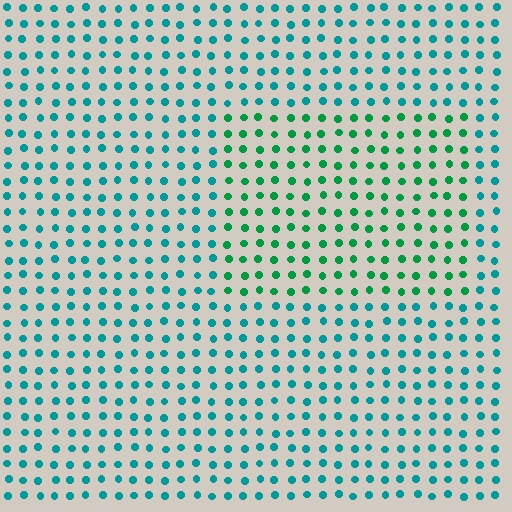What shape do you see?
I see a rectangle.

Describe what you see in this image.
The image is filled with small teal elements in a uniform arrangement. A rectangle-shaped region is visible where the elements are tinted to a slightly different hue, forming a subtle color boundary.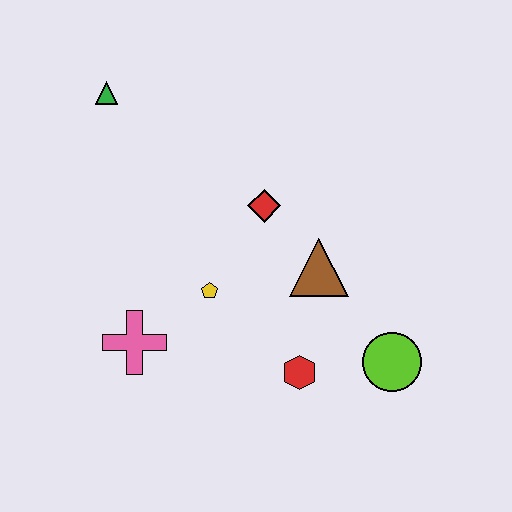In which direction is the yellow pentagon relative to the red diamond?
The yellow pentagon is below the red diamond.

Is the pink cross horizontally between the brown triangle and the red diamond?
No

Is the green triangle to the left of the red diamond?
Yes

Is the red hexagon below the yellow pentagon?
Yes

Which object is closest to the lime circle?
The red hexagon is closest to the lime circle.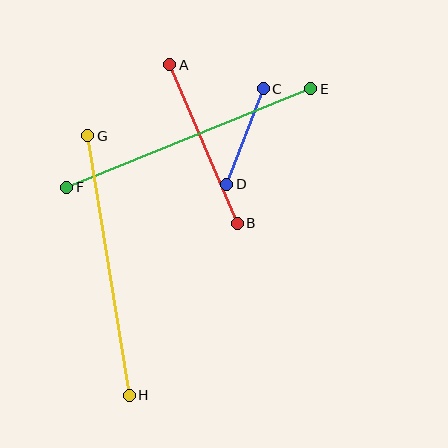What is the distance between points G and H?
The distance is approximately 263 pixels.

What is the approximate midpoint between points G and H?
The midpoint is at approximately (108, 265) pixels.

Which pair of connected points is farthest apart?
Points E and F are farthest apart.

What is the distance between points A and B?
The distance is approximately 172 pixels.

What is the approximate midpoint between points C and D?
The midpoint is at approximately (245, 136) pixels.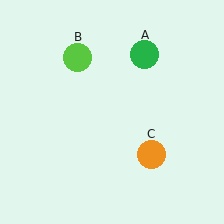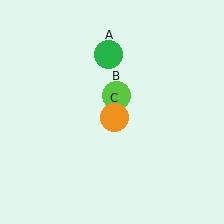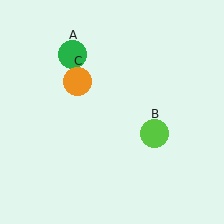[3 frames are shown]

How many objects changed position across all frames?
3 objects changed position: green circle (object A), lime circle (object B), orange circle (object C).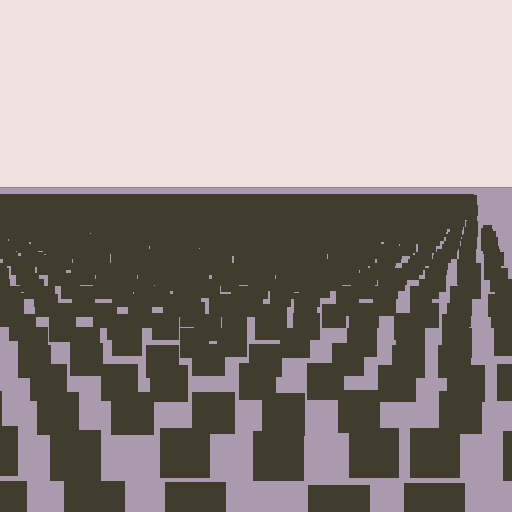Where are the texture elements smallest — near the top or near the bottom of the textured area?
Near the top.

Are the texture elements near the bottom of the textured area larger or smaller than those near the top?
Larger. Near the bottom, elements are closer to the viewer and appear at a bigger on-screen size.